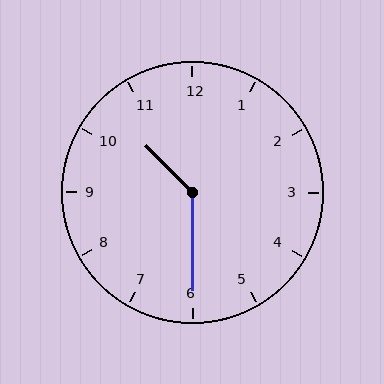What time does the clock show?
10:30.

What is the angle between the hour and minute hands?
Approximately 135 degrees.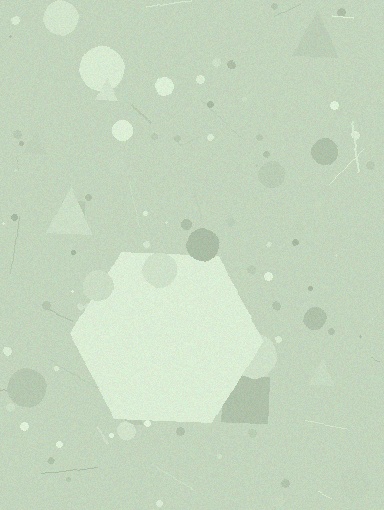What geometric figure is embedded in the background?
A hexagon is embedded in the background.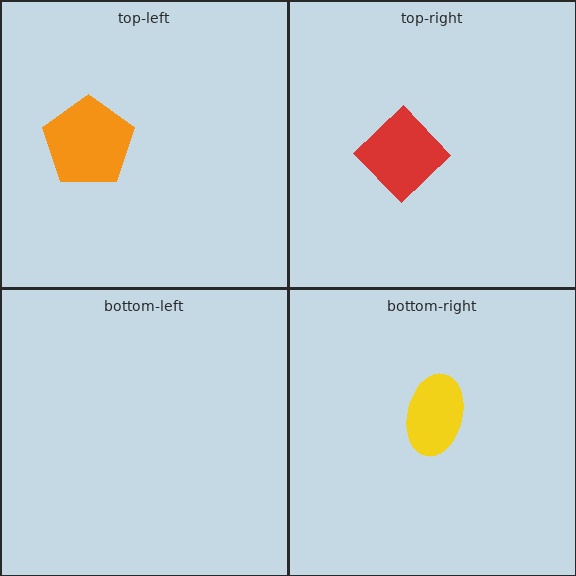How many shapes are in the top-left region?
1.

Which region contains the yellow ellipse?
The bottom-right region.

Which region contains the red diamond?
The top-right region.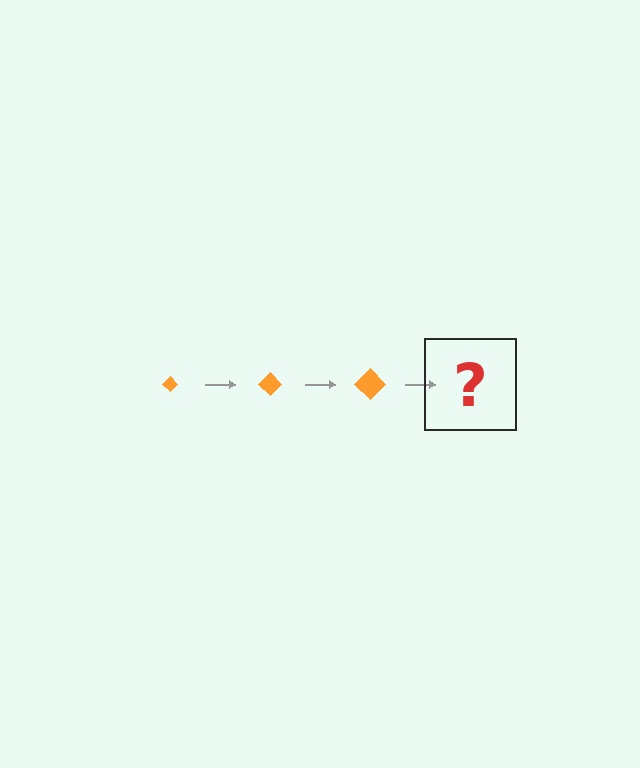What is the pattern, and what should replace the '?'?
The pattern is that the diamond gets progressively larger each step. The '?' should be an orange diamond, larger than the previous one.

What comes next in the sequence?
The next element should be an orange diamond, larger than the previous one.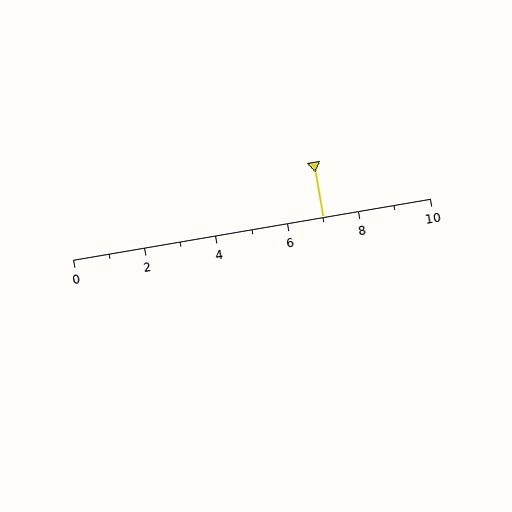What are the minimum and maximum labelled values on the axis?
The axis runs from 0 to 10.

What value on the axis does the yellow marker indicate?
The marker indicates approximately 7.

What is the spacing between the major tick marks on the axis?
The major ticks are spaced 2 apart.